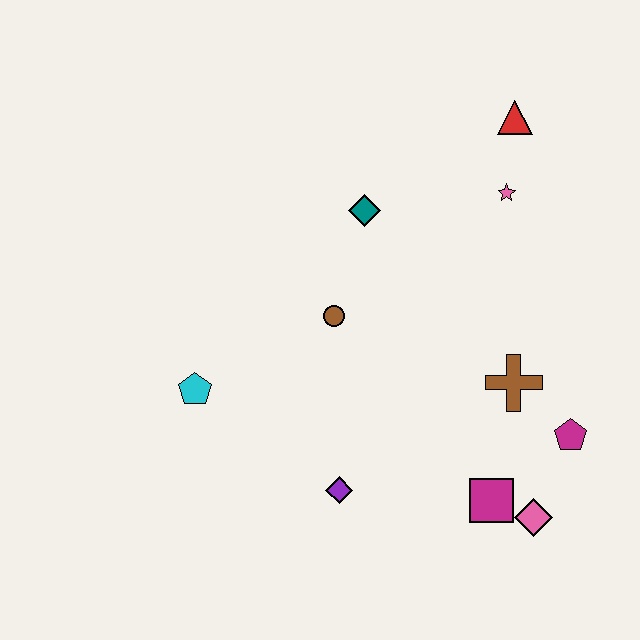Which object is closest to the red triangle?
The pink star is closest to the red triangle.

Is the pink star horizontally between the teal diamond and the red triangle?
Yes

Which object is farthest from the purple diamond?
The red triangle is farthest from the purple diamond.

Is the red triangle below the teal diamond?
No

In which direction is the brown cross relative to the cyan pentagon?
The brown cross is to the right of the cyan pentagon.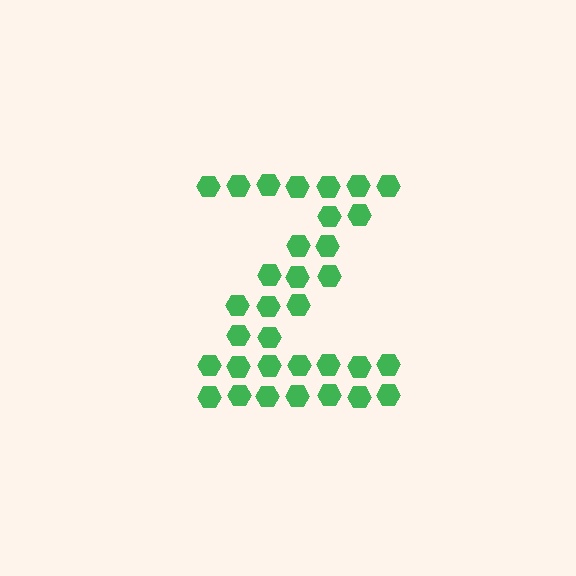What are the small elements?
The small elements are hexagons.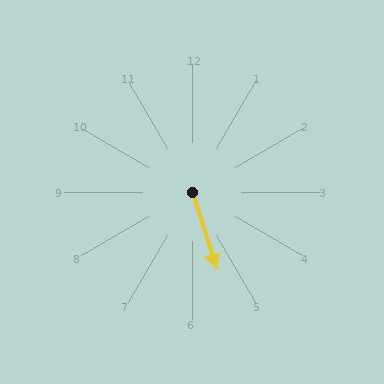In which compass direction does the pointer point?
South.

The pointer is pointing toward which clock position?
Roughly 5 o'clock.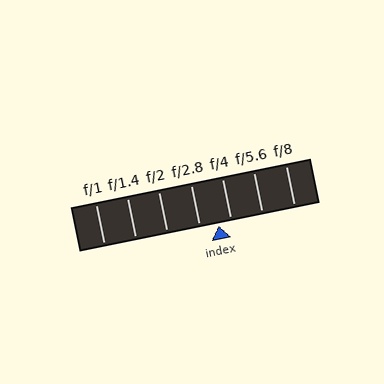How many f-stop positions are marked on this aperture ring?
There are 7 f-stop positions marked.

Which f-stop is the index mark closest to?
The index mark is closest to f/4.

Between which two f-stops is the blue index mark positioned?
The index mark is between f/2.8 and f/4.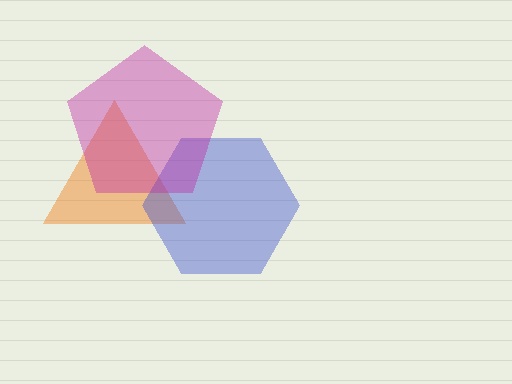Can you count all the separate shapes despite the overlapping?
Yes, there are 3 separate shapes.